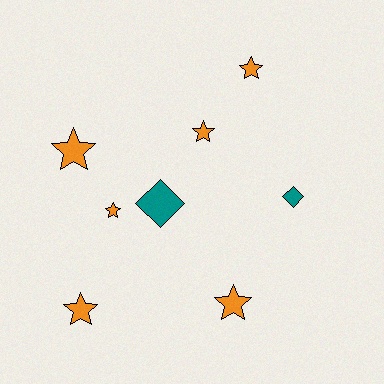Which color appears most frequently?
Orange, with 6 objects.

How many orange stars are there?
There are 6 orange stars.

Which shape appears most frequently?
Star, with 6 objects.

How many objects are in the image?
There are 8 objects.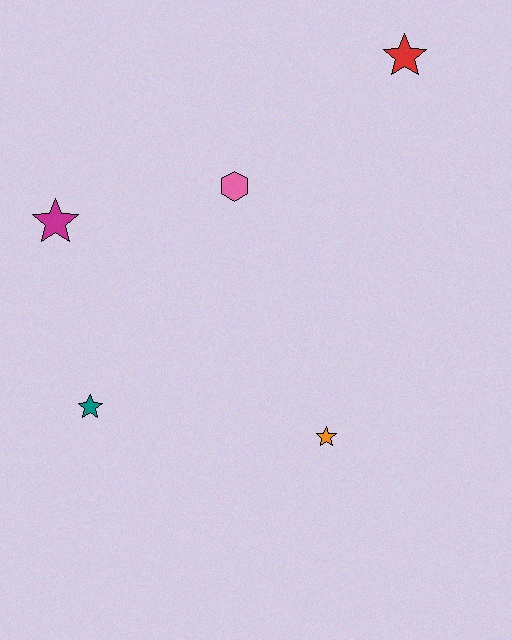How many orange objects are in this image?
There is 1 orange object.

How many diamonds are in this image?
There are no diamonds.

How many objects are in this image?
There are 5 objects.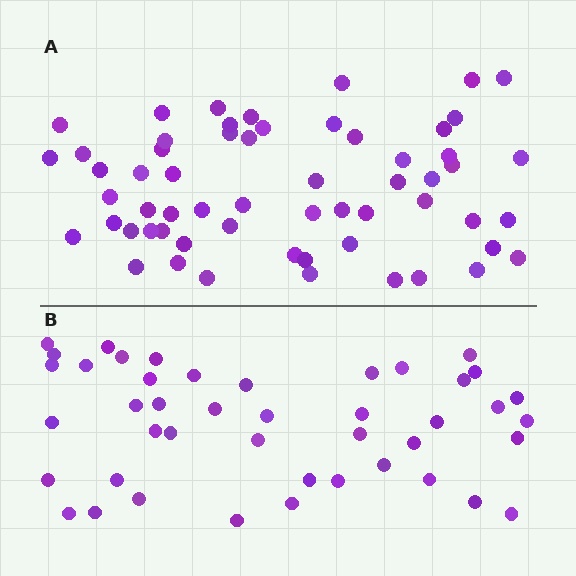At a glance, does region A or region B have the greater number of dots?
Region A (the top region) has more dots.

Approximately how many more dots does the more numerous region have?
Region A has approximately 15 more dots than region B.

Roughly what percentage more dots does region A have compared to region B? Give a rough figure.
About 35% more.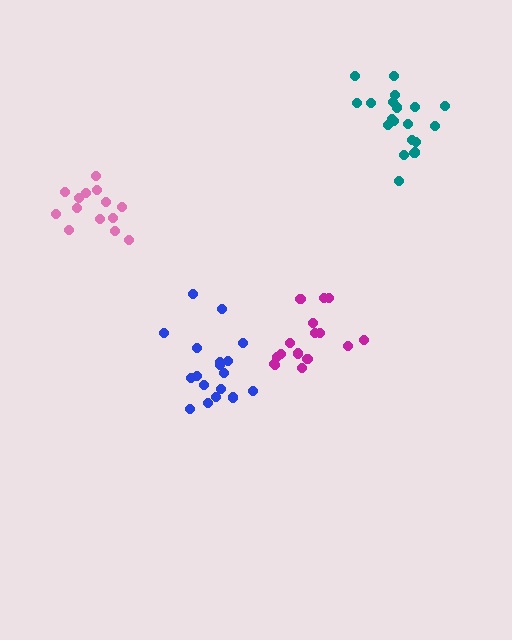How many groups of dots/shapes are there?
There are 4 groups.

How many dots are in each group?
Group 1: 16 dots, Group 2: 18 dots, Group 3: 20 dots, Group 4: 14 dots (68 total).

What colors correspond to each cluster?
The clusters are colored: magenta, blue, teal, pink.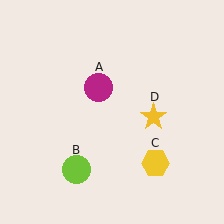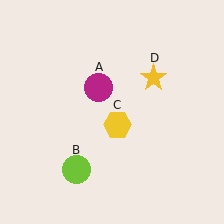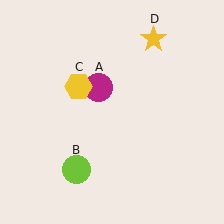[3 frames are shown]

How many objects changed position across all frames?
2 objects changed position: yellow hexagon (object C), yellow star (object D).